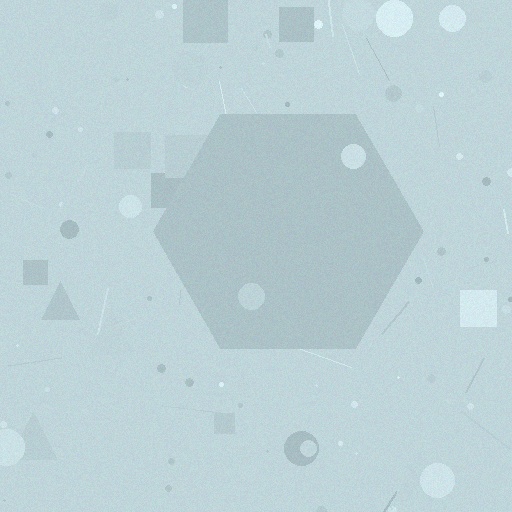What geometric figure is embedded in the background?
A hexagon is embedded in the background.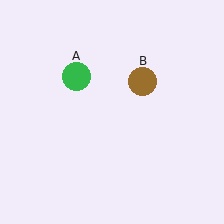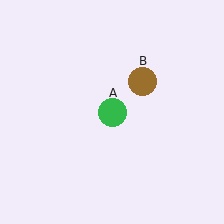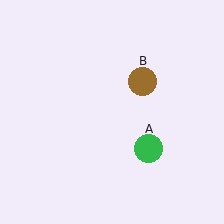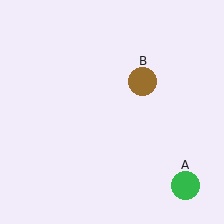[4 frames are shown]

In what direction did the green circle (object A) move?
The green circle (object A) moved down and to the right.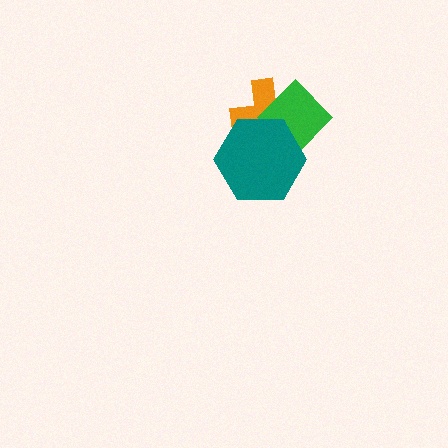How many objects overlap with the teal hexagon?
2 objects overlap with the teal hexagon.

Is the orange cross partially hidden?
Yes, it is partially covered by another shape.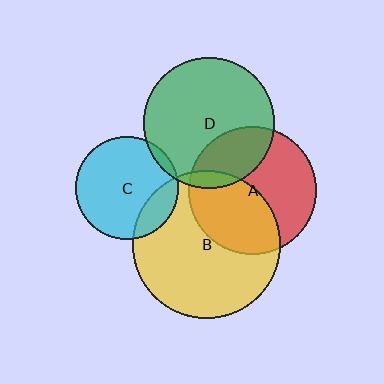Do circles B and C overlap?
Yes.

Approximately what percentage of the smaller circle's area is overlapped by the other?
Approximately 15%.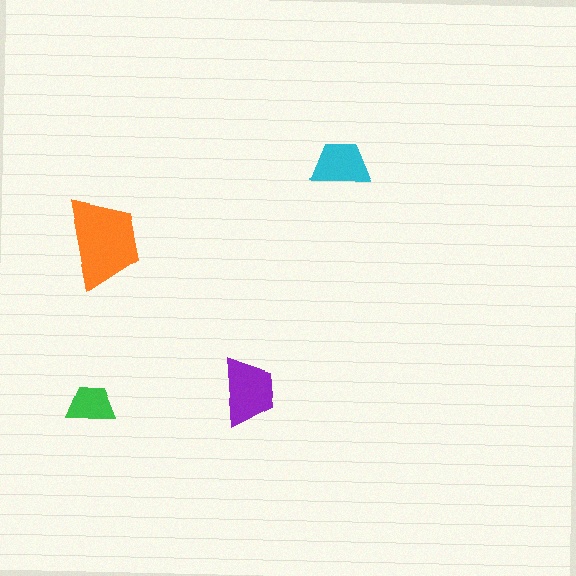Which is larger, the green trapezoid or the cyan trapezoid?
The cyan one.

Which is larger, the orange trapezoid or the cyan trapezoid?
The orange one.